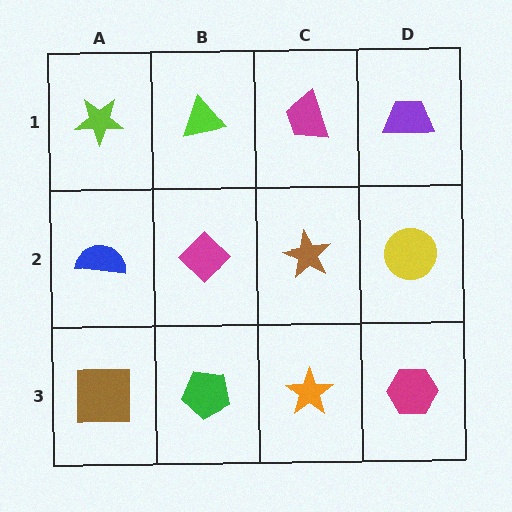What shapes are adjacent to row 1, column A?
A blue semicircle (row 2, column A), a lime triangle (row 1, column B).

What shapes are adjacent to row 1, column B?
A magenta diamond (row 2, column B), a lime star (row 1, column A), a magenta trapezoid (row 1, column C).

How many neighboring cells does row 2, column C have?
4.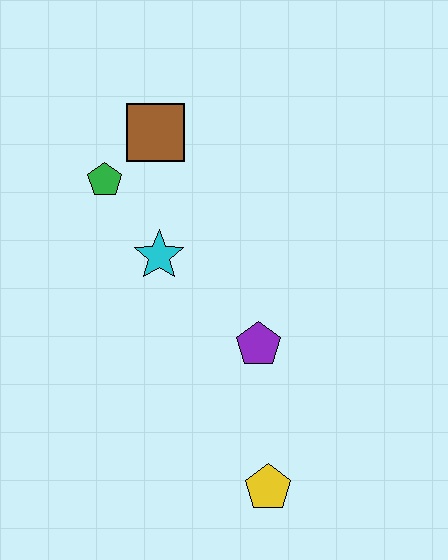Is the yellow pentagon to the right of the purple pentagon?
Yes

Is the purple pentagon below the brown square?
Yes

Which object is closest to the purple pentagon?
The cyan star is closest to the purple pentagon.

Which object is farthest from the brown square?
The yellow pentagon is farthest from the brown square.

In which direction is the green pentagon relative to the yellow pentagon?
The green pentagon is above the yellow pentagon.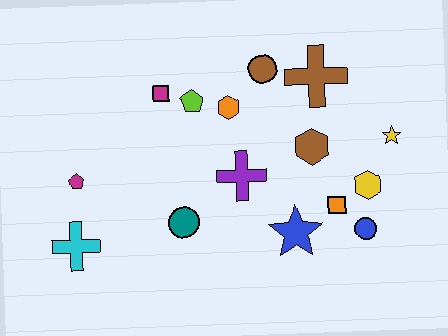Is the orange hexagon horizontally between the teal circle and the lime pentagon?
No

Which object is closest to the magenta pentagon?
The cyan cross is closest to the magenta pentagon.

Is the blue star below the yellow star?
Yes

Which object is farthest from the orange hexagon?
The cyan cross is farthest from the orange hexagon.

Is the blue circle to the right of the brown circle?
Yes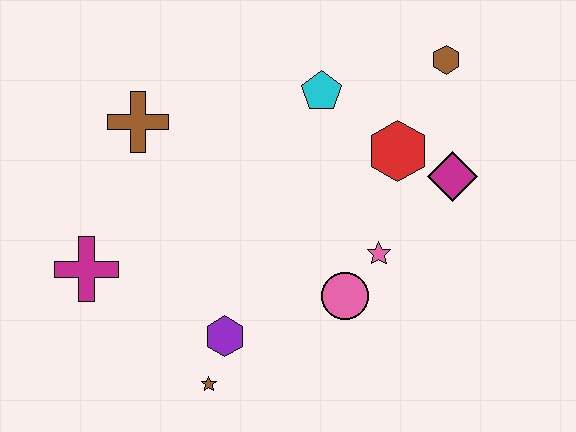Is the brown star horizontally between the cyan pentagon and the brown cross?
Yes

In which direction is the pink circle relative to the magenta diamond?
The pink circle is below the magenta diamond.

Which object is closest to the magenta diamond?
The red hexagon is closest to the magenta diamond.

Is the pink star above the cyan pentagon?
No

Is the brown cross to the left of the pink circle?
Yes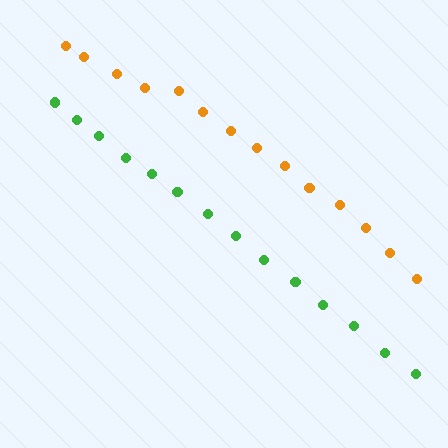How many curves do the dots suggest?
There are 2 distinct paths.